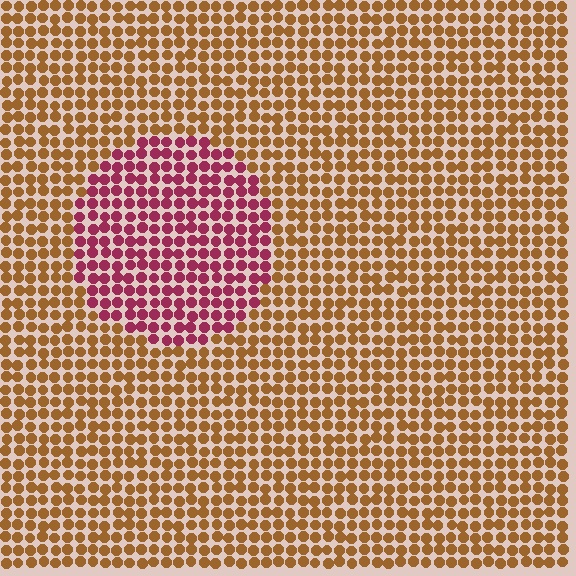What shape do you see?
I see a circle.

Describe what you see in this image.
The image is filled with small brown elements in a uniform arrangement. A circle-shaped region is visible where the elements are tinted to a slightly different hue, forming a subtle color boundary.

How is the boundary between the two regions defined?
The boundary is defined purely by a slight shift in hue (about 54 degrees). Spacing, size, and orientation are identical on both sides.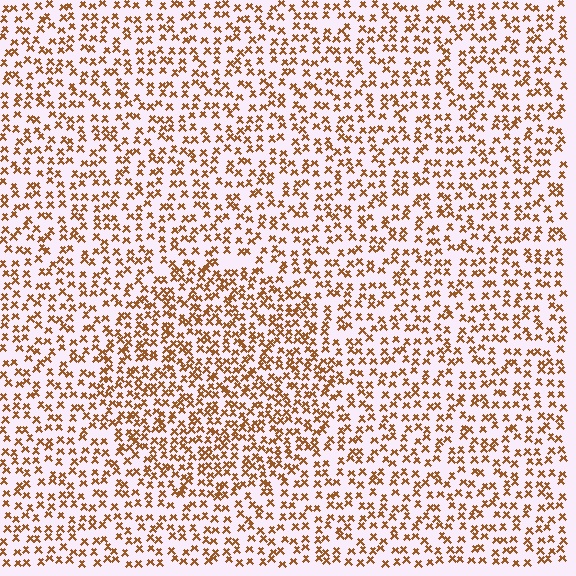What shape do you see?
I see a circle.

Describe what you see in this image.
The image contains small brown elements arranged at two different densities. A circle-shaped region is visible where the elements are more densely packed than the surrounding area.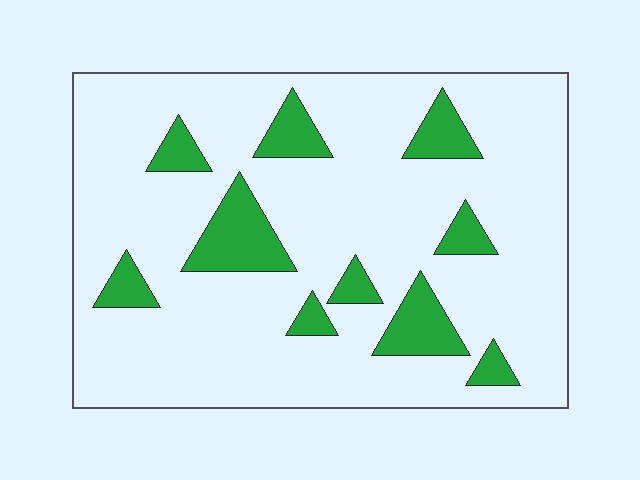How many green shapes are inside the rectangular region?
10.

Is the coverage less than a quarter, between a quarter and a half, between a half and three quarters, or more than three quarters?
Less than a quarter.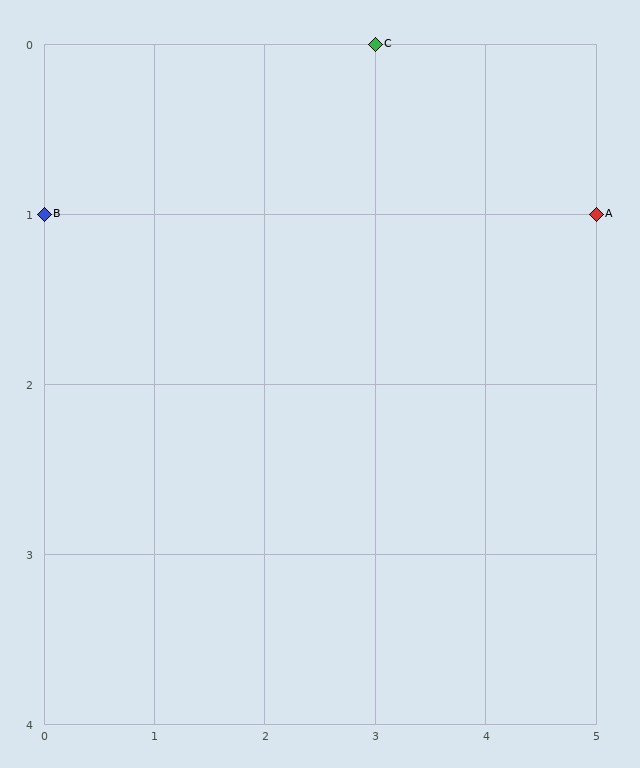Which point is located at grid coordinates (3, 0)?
Point C is at (3, 0).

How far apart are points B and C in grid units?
Points B and C are 3 columns and 1 row apart (about 3.2 grid units diagonally).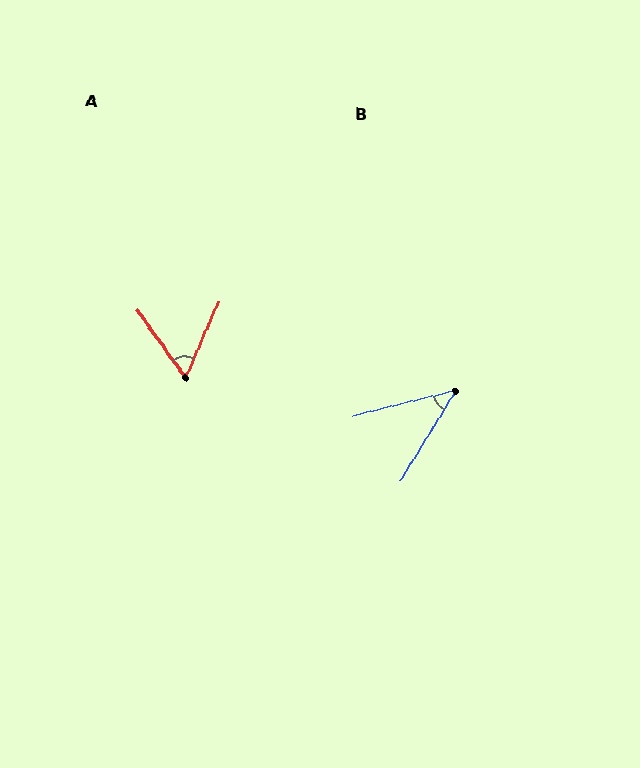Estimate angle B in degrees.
Approximately 45 degrees.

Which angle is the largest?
A, at approximately 59 degrees.